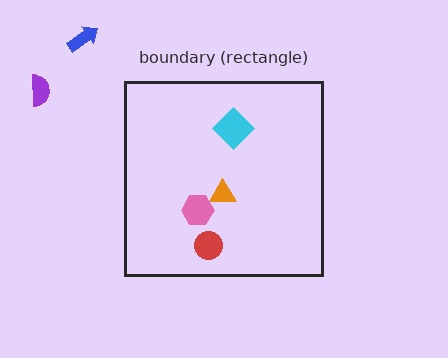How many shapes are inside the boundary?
4 inside, 2 outside.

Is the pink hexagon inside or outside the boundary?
Inside.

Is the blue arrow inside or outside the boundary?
Outside.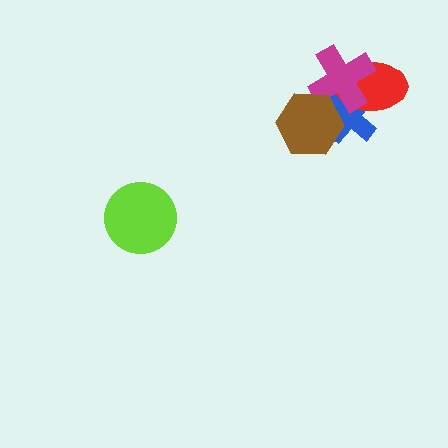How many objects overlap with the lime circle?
0 objects overlap with the lime circle.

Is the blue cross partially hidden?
Yes, it is partially covered by another shape.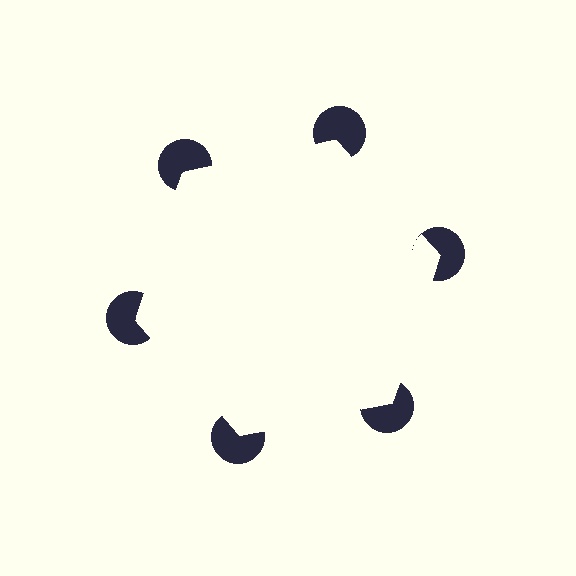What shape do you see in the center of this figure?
An illusory hexagon — its edges are inferred from the aligned wedge cuts in the pac-man discs, not physically drawn.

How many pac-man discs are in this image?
There are 6 — one at each vertex of the illusory hexagon.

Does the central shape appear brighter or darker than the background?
It typically appears slightly brighter than the background, even though no actual brightness change is drawn.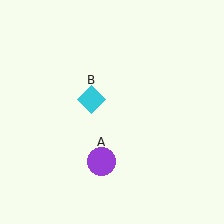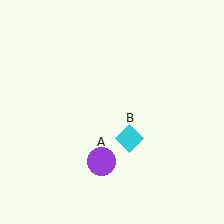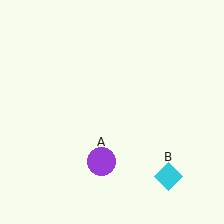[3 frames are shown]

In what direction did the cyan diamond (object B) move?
The cyan diamond (object B) moved down and to the right.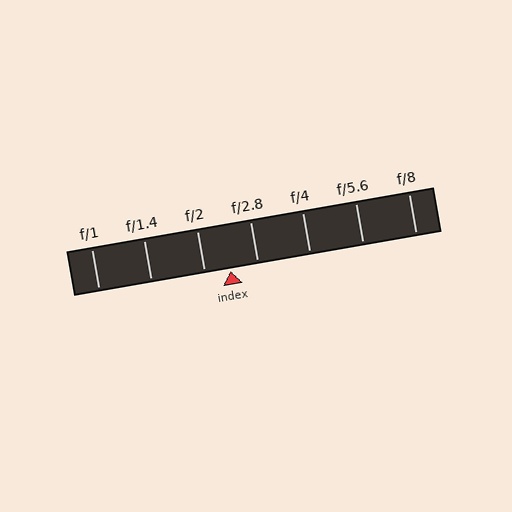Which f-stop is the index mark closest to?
The index mark is closest to f/2.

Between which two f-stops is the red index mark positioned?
The index mark is between f/2 and f/2.8.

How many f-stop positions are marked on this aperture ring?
There are 7 f-stop positions marked.